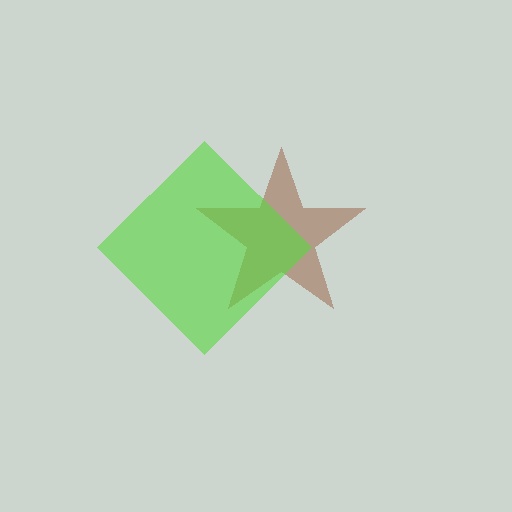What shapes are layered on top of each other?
The layered shapes are: a brown star, a lime diamond.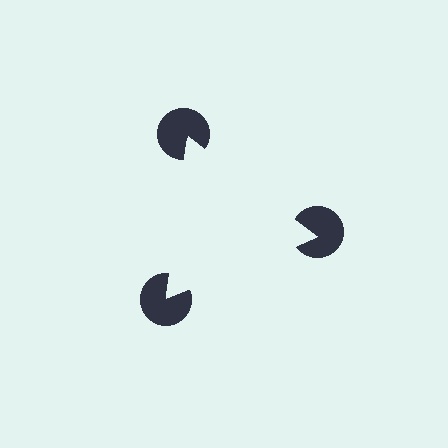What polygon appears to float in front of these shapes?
An illusory triangle — its edges are inferred from the aligned wedge cuts in the pac-man discs, not physically drawn.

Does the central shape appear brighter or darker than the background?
It typically appears slightly brighter than the background, even though no actual brightness change is drawn.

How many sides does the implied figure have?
3 sides.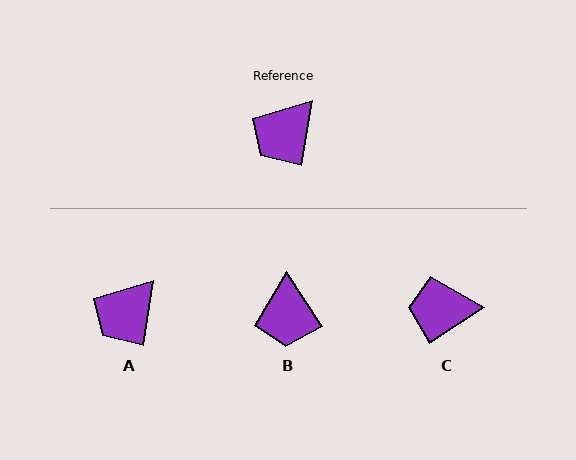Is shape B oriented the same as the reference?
No, it is off by about 42 degrees.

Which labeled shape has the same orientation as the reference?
A.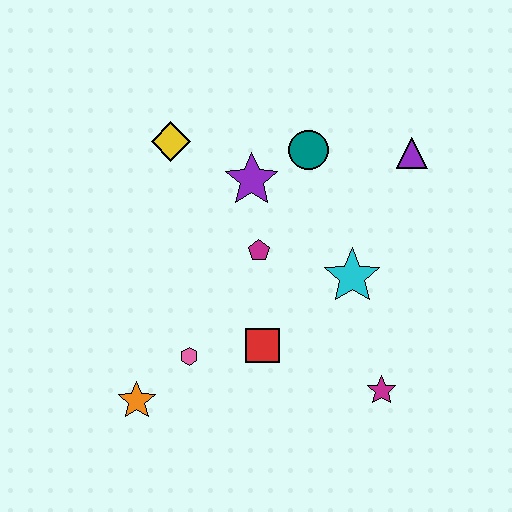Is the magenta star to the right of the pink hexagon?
Yes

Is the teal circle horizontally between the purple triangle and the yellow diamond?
Yes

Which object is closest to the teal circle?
The purple star is closest to the teal circle.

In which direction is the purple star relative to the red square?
The purple star is above the red square.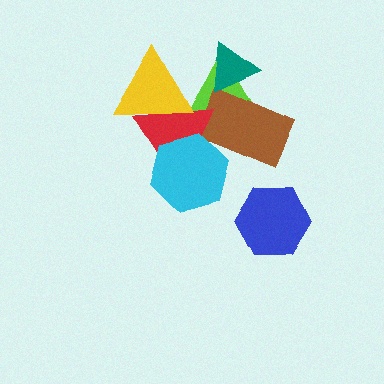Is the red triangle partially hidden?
Yes, it is partially covered by another shape.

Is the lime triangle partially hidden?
Yes, it is partially covered by another shape.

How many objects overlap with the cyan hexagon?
2 objects overlap with the cyan hexagon.